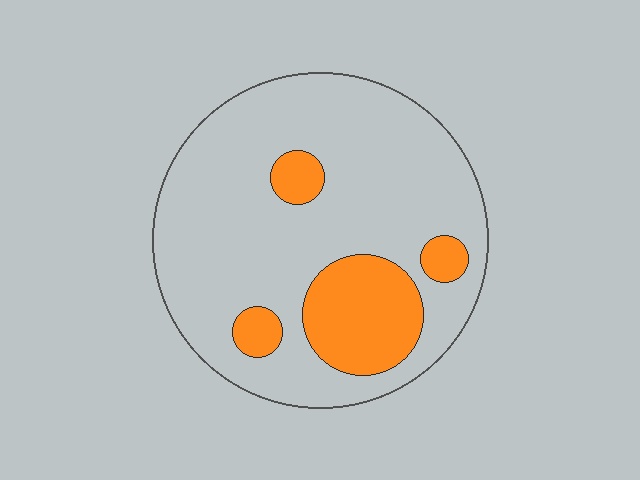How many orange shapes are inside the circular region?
4.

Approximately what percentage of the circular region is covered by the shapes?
Approximately 20%.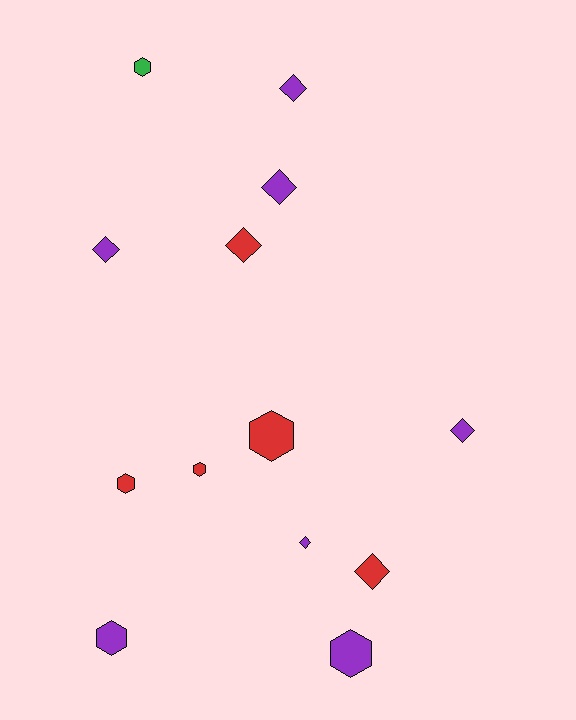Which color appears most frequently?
Purple, with 7 objects.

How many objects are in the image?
There are 13 objects.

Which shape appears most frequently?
Diamond, with 7 objects.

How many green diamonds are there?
There are no green diamonds.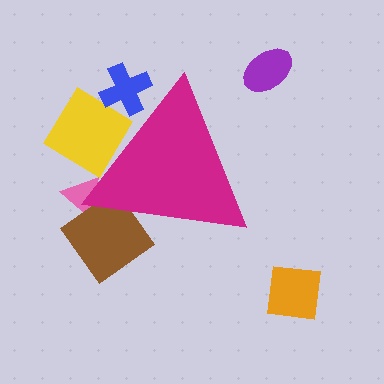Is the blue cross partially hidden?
Yes, the blue cross is partially hidden behind the magenta triangle.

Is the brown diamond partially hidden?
Yes, the brown diamond is partially hidden behind the magenta triangle.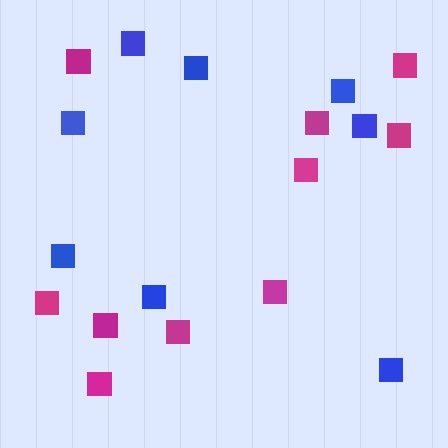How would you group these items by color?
There are 2 groups: one group of blue squares (8) and one group of magenta squares (10).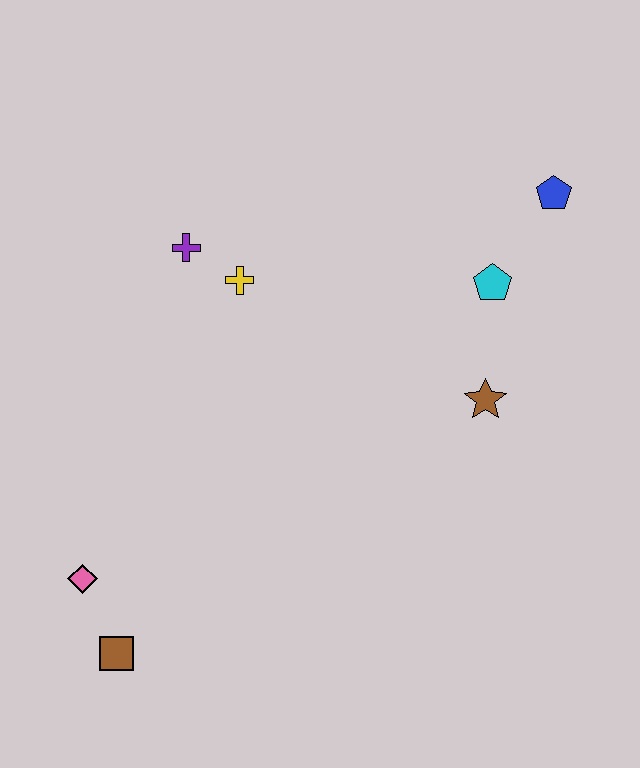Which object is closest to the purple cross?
The yellow cross is closest to the purple cross.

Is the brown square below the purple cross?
Yes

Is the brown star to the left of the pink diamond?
No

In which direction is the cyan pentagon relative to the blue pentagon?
The cyan pentagon is below the blue pentagon.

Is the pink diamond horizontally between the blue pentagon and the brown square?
No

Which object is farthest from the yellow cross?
The brown square is farthest from the yellow cross.